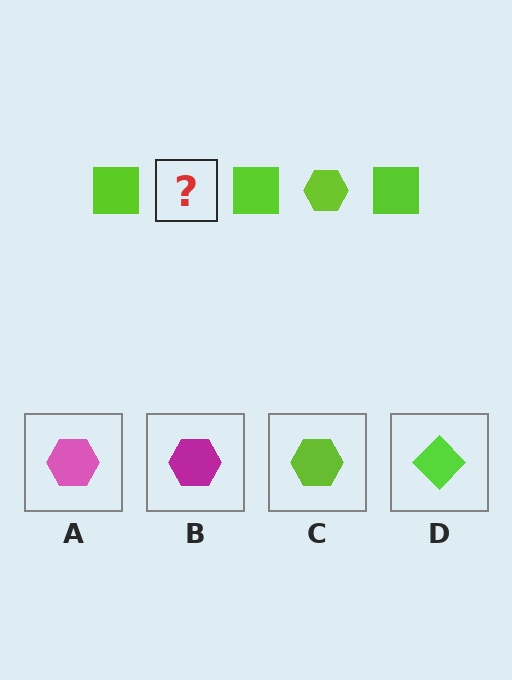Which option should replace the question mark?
Option C.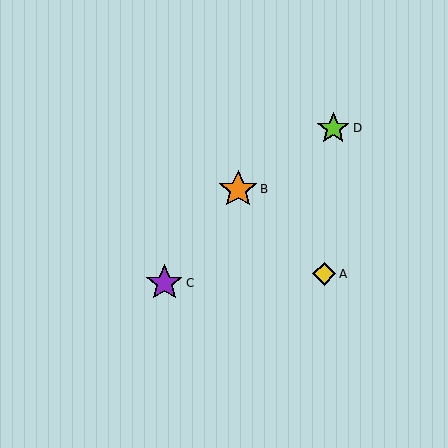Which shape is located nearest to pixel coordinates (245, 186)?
The orange star (labeled B) at (238, 189) is nearest to that location.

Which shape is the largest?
The orange star (labeled B) is the largest.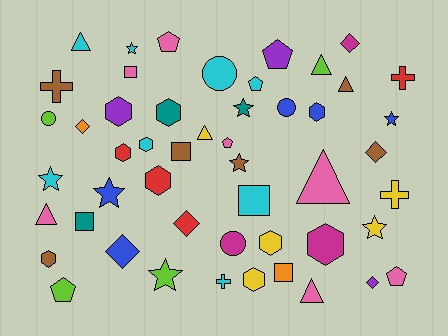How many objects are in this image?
There are 50 objects.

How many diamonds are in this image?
There are 6 diamonds.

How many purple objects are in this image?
There are 3 purple objects.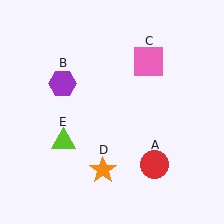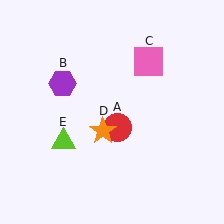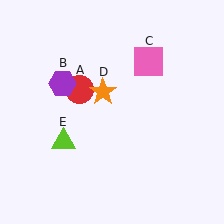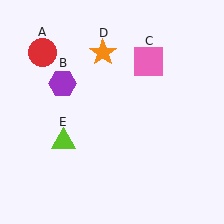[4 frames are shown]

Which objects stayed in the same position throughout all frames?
Purple hexagon (object B) and pink square (object C) and lime triangle (object E) remained stationary.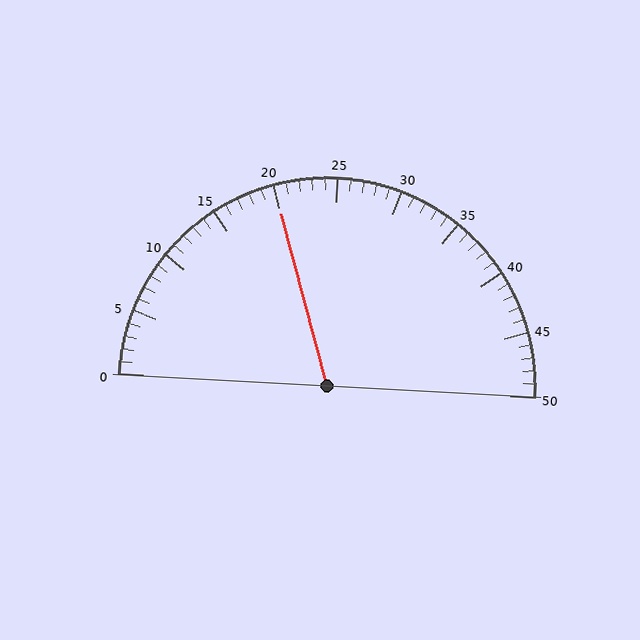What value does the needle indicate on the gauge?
The needle indicates approximately 20.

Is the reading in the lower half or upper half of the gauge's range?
The reading is in the lower half of the range (0 to 50).